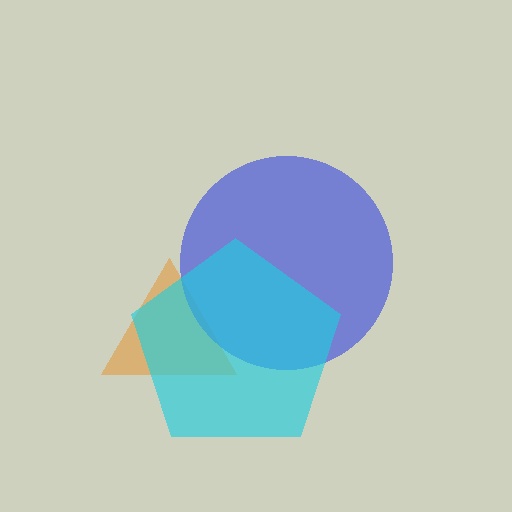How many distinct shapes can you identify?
There are 3 distinct shapes: an orange triangle, a blue circle, a cyan pentagon.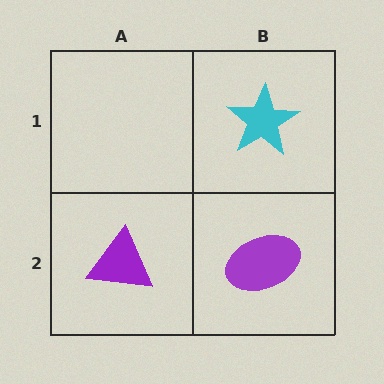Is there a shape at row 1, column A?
No, that cell is empty.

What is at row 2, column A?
A purple triangle.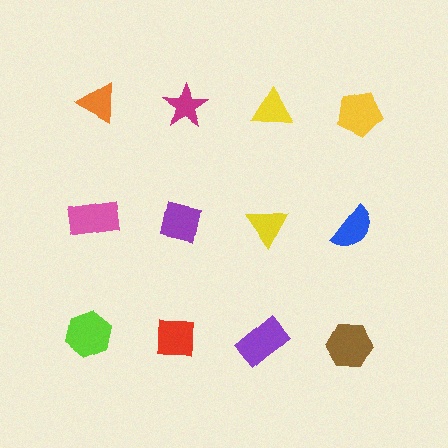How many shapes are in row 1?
4 shapes.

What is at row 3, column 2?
A red square.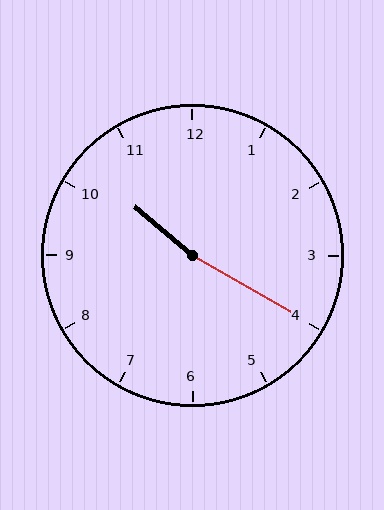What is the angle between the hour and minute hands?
Approximately 170 degrees.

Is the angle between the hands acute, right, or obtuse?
It is obtuse.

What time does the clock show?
10:20.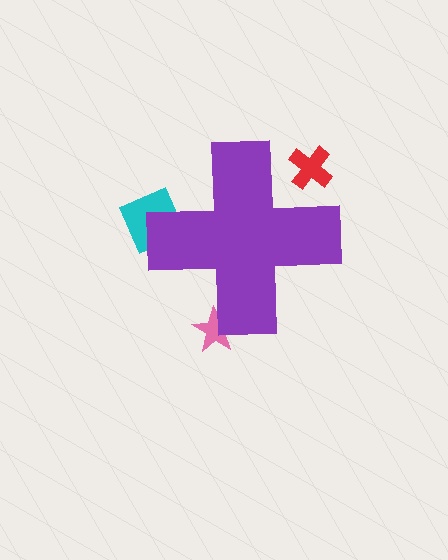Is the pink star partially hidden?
Yes, the pink star is partially hidden behind the purple cross.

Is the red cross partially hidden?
Yes, the red cross is partially hidden behind the purple cross.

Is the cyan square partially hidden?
Yes, the cyan square is partially hidden behind the purple cross.